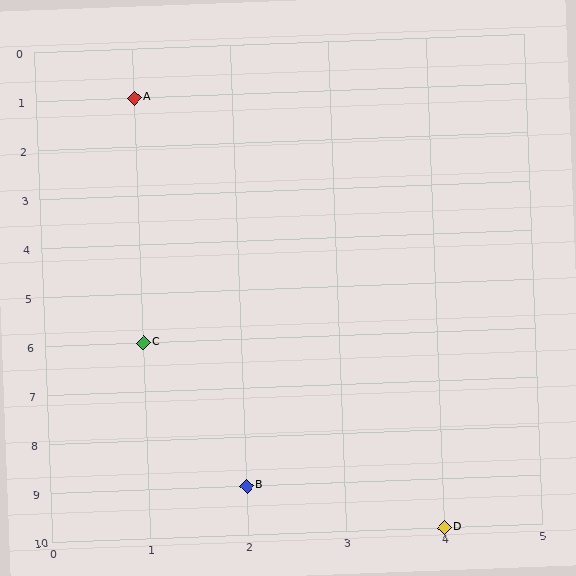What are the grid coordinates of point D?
Point D is at grid coordinates (4, 10).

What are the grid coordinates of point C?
Point C is at grid coordinates (1, 6).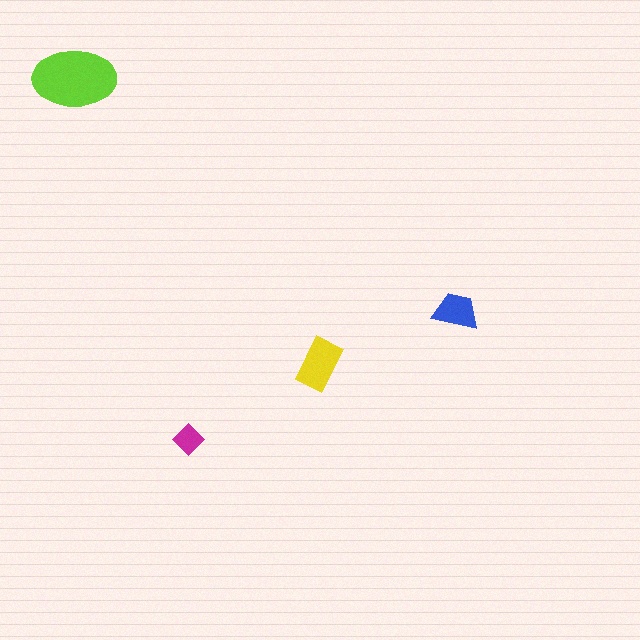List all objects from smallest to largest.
The magenta diamond, the blue trapezoid, the yellow rectangle, the lime ellipse.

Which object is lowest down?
The magenta diamond is bottommost.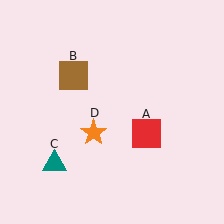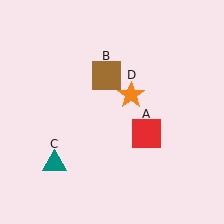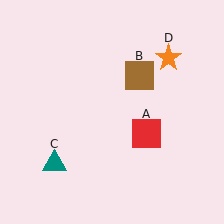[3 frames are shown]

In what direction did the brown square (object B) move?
The brown square (object B) moved right.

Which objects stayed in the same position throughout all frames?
Red square (object A) and teal triangle (object C) remained stationary.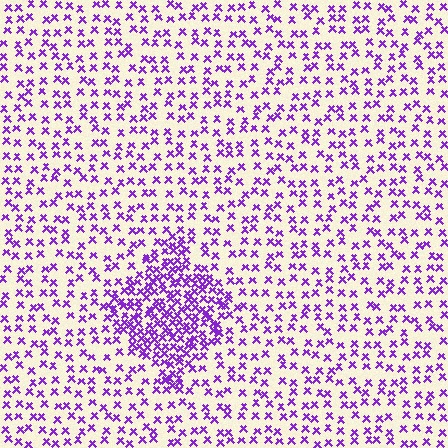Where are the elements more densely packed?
The elements are more densely packed inside the diamond boundary.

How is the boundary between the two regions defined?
The boundary is defined by a change in element density (approximately 2.4x ratio). All elements are the same color, size, and shape.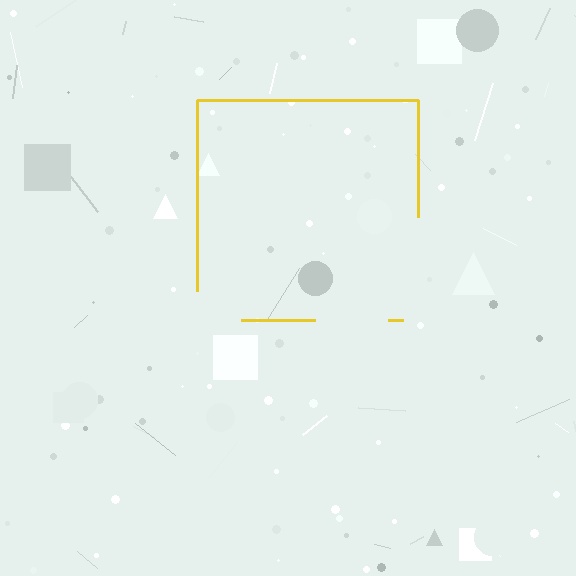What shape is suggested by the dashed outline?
The dashed outline suggests a square.